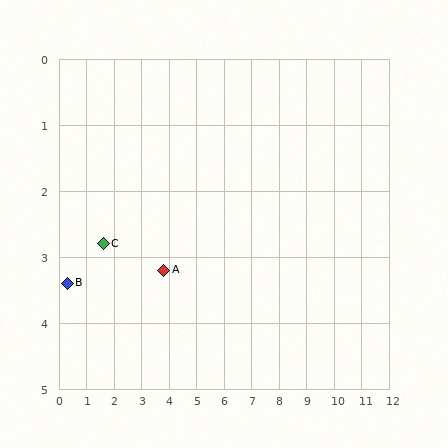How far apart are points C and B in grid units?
Points C and B are about 1.4 grid units apart.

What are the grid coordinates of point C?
Point C is at approximately (1.6, 2.8).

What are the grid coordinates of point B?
Point B is at approximately (0.3, 3.4).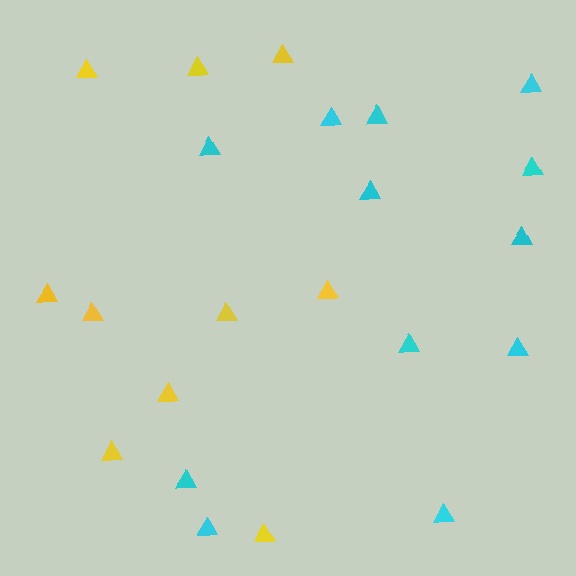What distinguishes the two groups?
There are 2 groups: one group of cyan triangles (12) and one group of yellow triangles (10).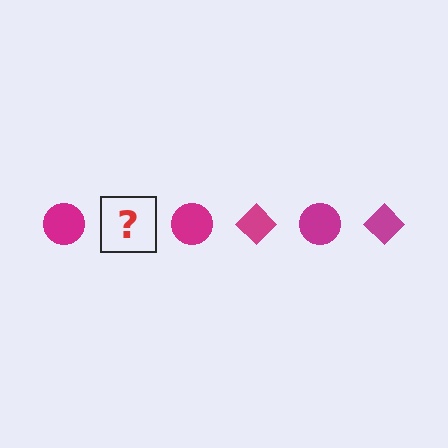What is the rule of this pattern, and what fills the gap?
The rule is that the pattern cycles through circle, diamond shapes in magenta. The gap should be filled with a magenta diamond.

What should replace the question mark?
The question mark should be replaced with a magenta diamond.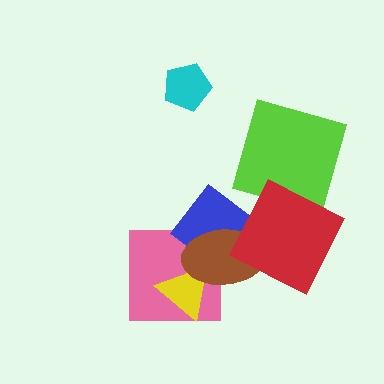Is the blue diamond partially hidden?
Yes, it is partially covered by another shape.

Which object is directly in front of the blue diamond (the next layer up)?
The brown ellipse is directly in front of the blue diamond.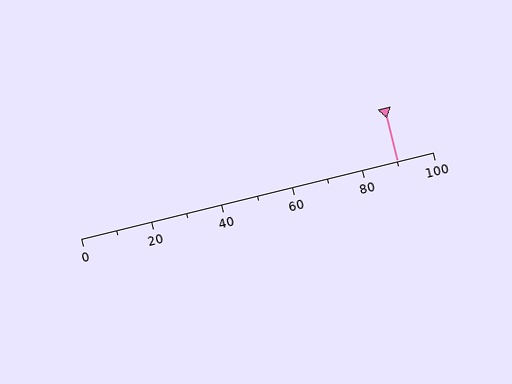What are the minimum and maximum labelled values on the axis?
The axis runs from 0 to 100.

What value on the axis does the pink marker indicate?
The marker indicates approximately 90.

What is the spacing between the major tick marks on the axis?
The major ticks are spaced 20 apart.